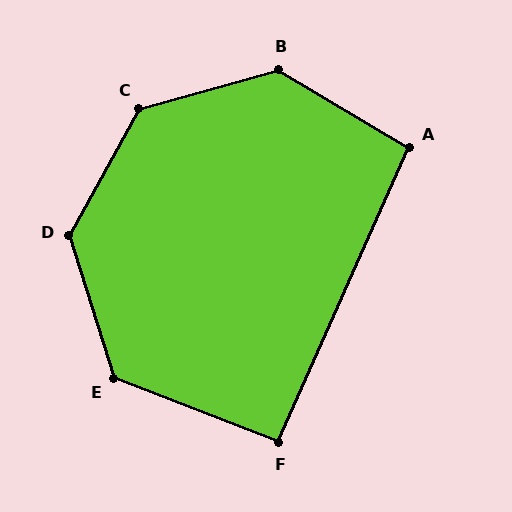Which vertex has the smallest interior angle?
F, at approximately 93 degrees.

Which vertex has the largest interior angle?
C, at approximately 135 degrees.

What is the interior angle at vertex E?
Approximately 129 degrees (obtuse).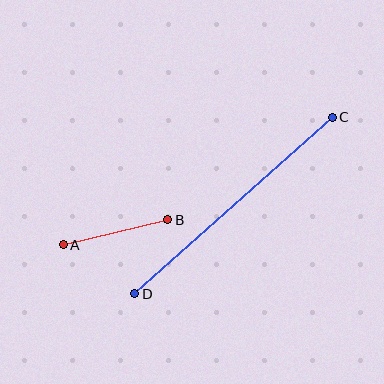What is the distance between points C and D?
The distance is approximately 265 pixels.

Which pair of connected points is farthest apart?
Points C and D are farthest apart.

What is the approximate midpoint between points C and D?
The midpoint is at approximately (234, 206) pixels.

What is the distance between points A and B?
The distance is approximately 108 pixels.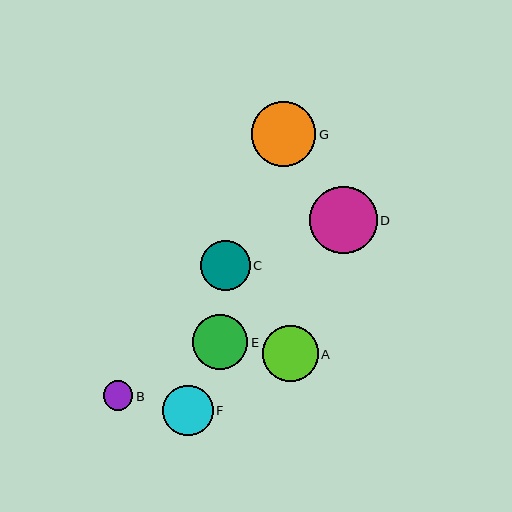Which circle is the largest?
Circle D is the largest with a size of approximately 67 pixels.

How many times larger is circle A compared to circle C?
Circle A is approximately 1.1 times the size of circle C.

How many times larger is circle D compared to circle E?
Circle D is approximately 1.2 times the size of circle E.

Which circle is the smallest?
Circle B is the smallest with a size of approximately 29 pixels.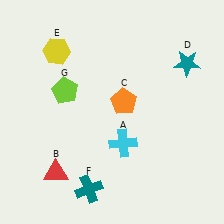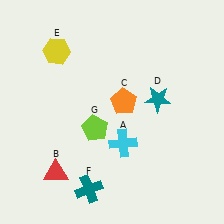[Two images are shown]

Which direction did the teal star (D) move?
The teal star (D) moved down.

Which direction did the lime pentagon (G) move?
The lime pentagon (G) moved down.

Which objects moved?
The objects that moved are: the teal star (D), the lime pentagon (G).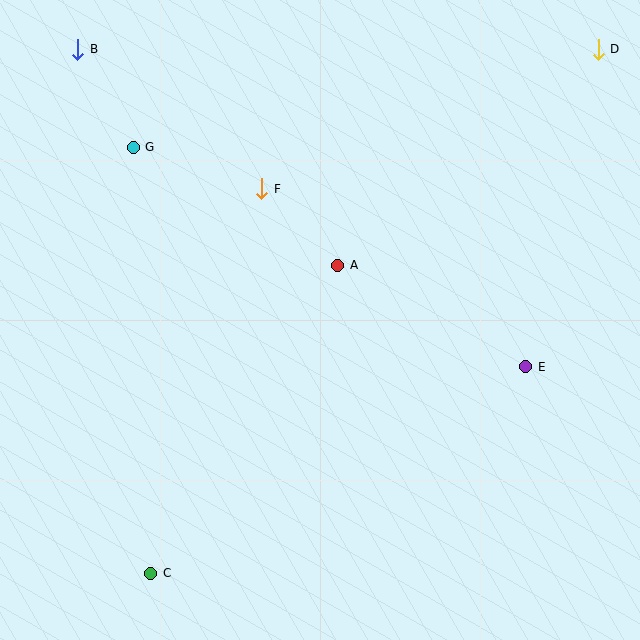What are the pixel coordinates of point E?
Point E is at (526, 367).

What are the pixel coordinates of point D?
Point D is at (598, 49).